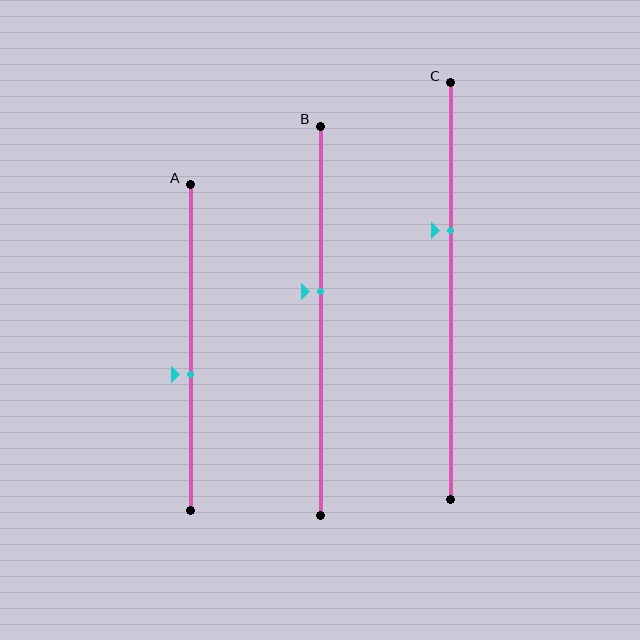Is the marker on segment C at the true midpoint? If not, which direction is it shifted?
No, the marker on segment C is shifted upward by about 15% of the segment length.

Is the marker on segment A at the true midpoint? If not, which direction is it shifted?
No, the marker on segment A is shifted downward by about 8% of the segment length.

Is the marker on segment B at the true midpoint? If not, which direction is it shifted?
No, the marker on segment B is shifted upward by about 8% of the segment length.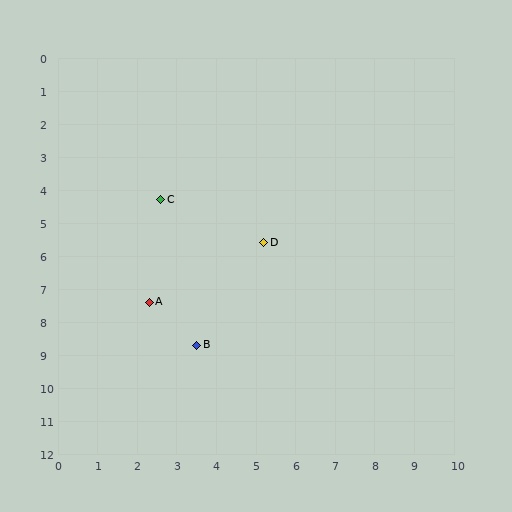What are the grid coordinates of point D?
Point D is at approximately (5.2, 5.6).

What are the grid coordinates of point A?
Point A is at approximately (2.3, 7.4).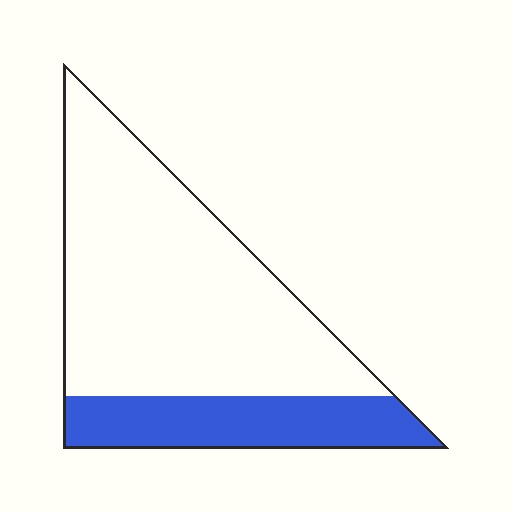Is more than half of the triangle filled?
No.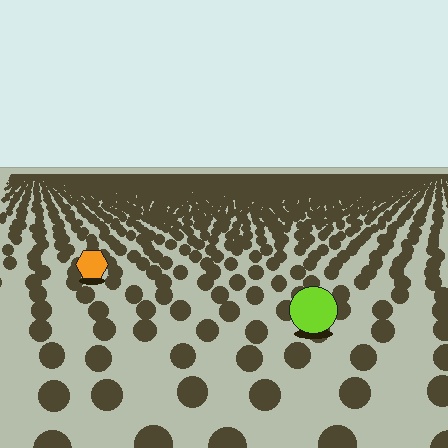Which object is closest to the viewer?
The lime circle is closest. The texture marks near it are larger and more spread out.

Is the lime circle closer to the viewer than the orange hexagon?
Yes. The lime circle is closer — you can tell from the texture gradient: the ground texture is coarser near it.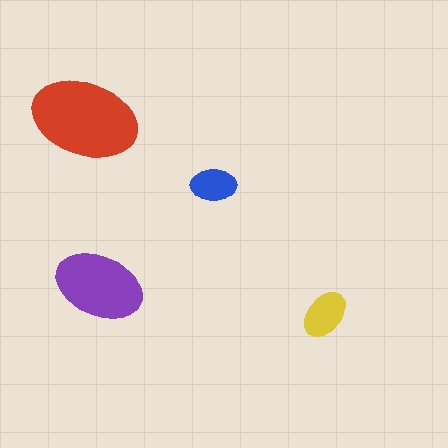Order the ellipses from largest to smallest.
the red one, the purple one, the yellow one, the blue one.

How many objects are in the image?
There are 4 objects in the image.